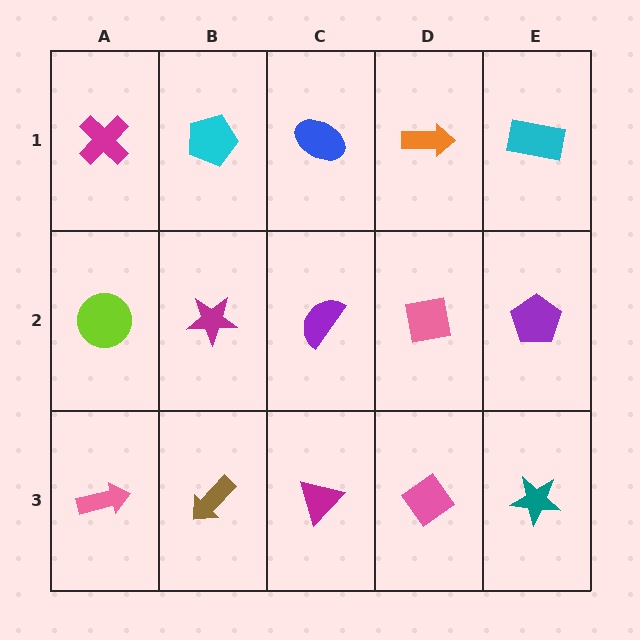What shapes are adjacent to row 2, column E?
A cyan rectangle (row 1, column E), a teal star (row 3, column E), a pink square (row 2, column D).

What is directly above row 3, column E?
A purple pentagon.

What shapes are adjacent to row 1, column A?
A lime circle (row 2, column A), a cyan pentagon (row 1, column B).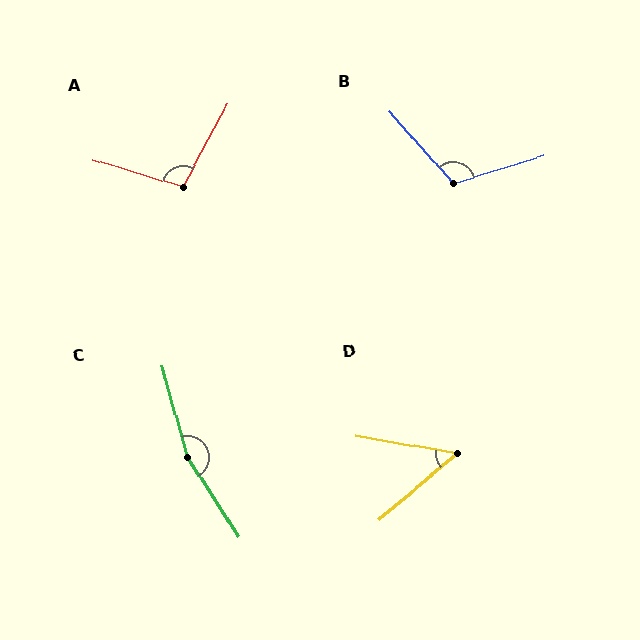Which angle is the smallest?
D, at approximately 49 degrees.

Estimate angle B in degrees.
Approximately 115 degrees.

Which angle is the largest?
C, at approximately 163 degrees.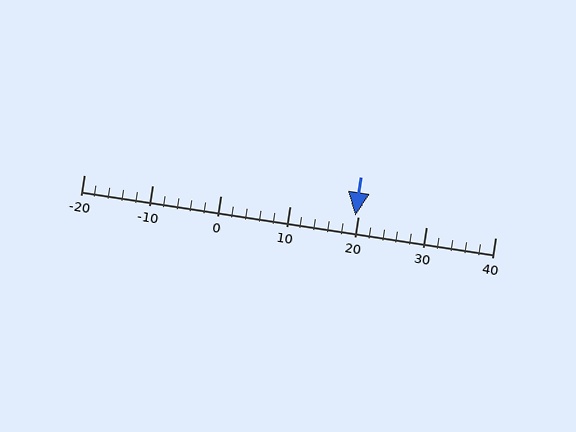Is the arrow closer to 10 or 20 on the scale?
The arrow is closer to 20.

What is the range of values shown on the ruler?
The ruler shows values from -20 to 40.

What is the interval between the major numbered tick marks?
The major tick marks are spaced 10 units apart.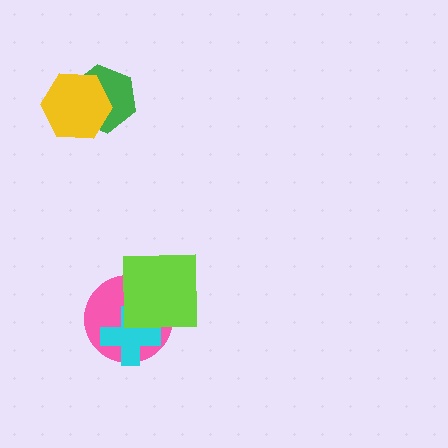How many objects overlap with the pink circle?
2 objects overlap with the pink circle.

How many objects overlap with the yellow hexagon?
1 object overlaps with the yellow hexagon.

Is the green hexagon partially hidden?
Yes, it is partially covered by another shape.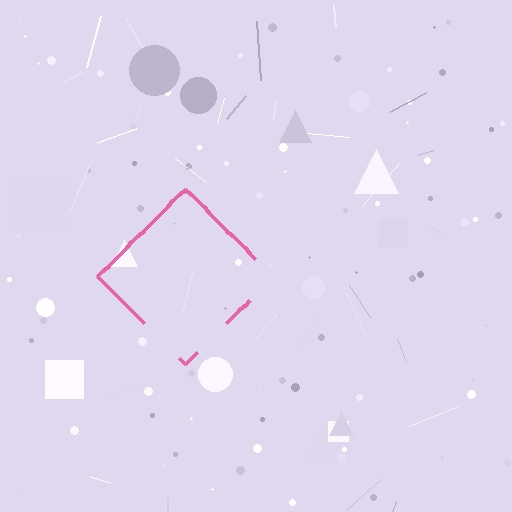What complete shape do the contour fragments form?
The contour fragments form a diamond.